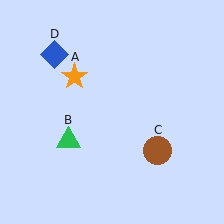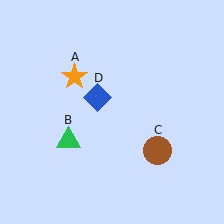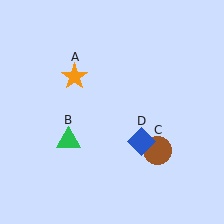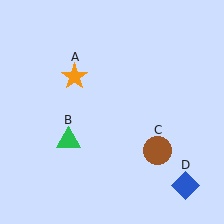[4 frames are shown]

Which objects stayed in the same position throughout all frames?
Orange star (object A) and green triangle (object B) and brown circle (object C) remained stationary.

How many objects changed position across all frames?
1 object changed position: blue diamond (object D).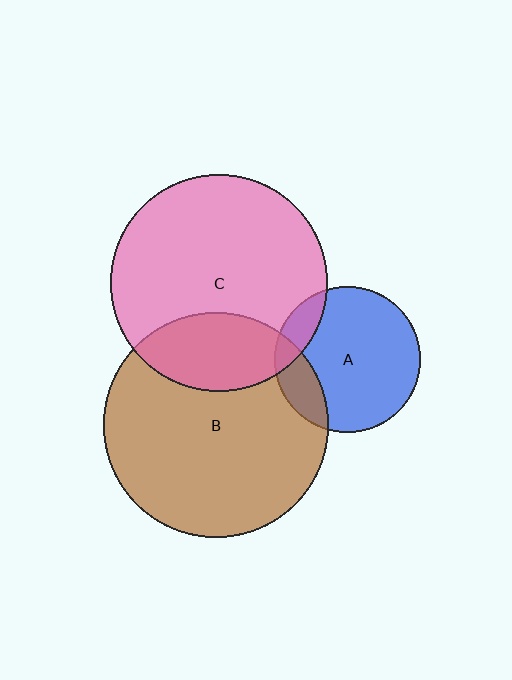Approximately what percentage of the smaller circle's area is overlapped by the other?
Approximately 15%.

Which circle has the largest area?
Circle B (brown).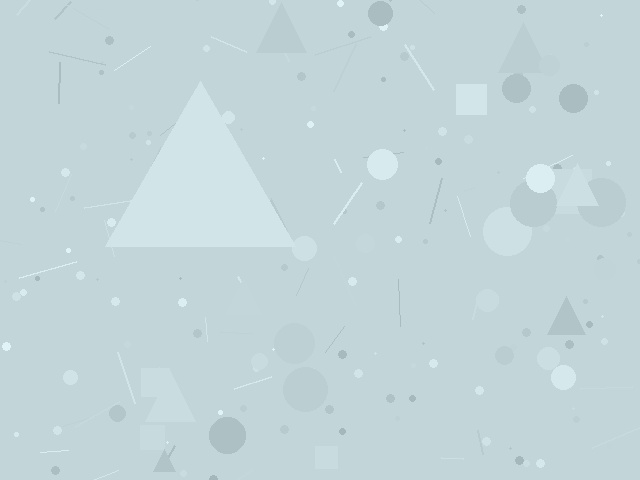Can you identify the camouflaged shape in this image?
The camouflaged shape is a triangle.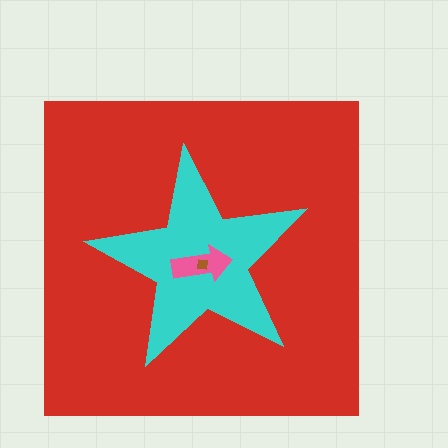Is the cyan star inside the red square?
Yes.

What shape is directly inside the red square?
The cyan star.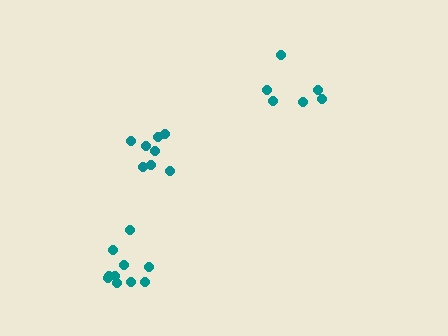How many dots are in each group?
Group 1: 8 dots, Group 2: 6 dots, Group 3: 10 dots (24 total).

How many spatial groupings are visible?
There are 3 spatial groupings.